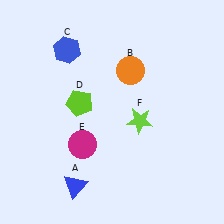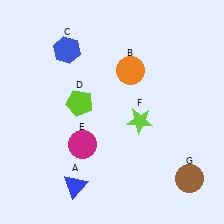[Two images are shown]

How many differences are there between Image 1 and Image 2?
There is 1 difference between the two images.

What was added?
A brown circle (G) was added in Image 2.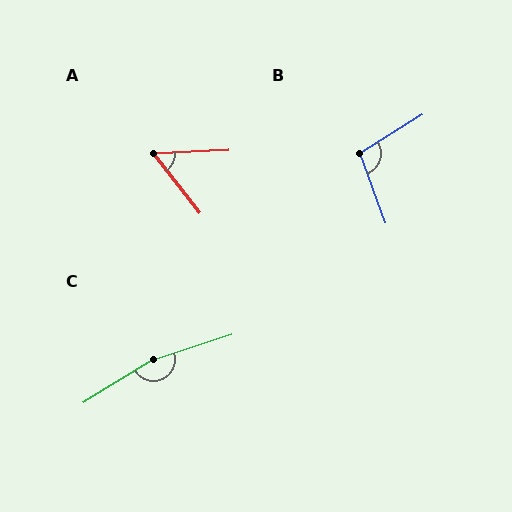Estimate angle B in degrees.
Approximately 102 degrees.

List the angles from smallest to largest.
A (55°), B (102°), C (167°).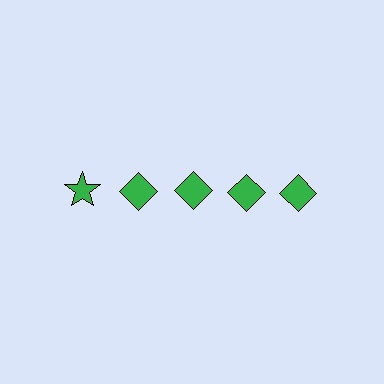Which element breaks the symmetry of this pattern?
The green star in the top row, leftmost column breaks the symmetry. All other shapes are green diamonds.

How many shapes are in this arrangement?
There are 5 shapes arranged in a grid pattern.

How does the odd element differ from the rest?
It has a different shape: star instead of diamond.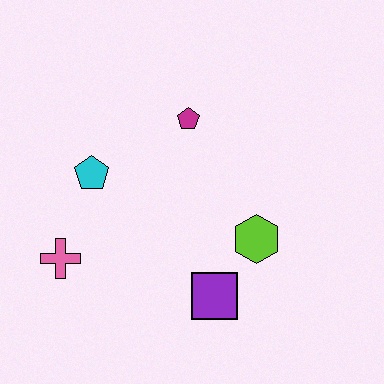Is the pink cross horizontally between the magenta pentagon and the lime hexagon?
No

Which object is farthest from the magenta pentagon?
The pink cross is farthest from the magenta pentagon.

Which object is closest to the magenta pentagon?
The cyan pentagon is closest to the magenta pentagon.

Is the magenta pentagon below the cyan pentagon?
No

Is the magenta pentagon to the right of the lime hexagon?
No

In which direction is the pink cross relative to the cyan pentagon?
The pink cross is below the cyan pentagon.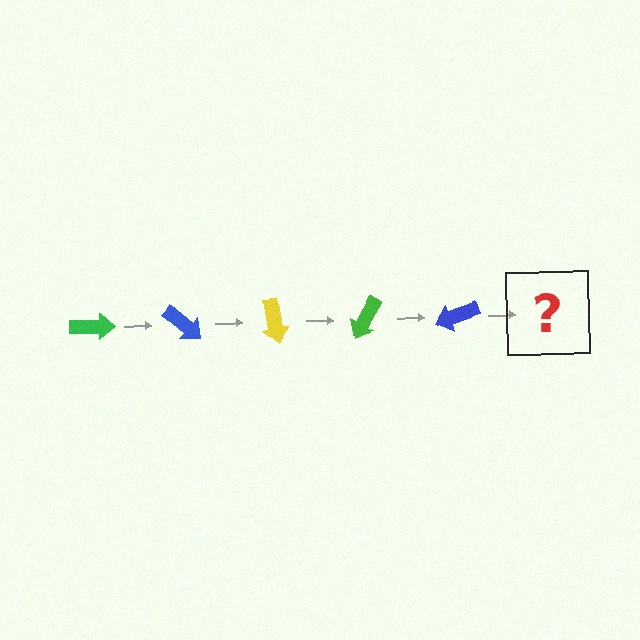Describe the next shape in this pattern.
It should be a yellow arrow, rotated 200 degrees from the start.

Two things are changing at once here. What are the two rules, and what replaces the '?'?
The two rules are that it rotates 40 degrees each step and the color cycles through green, blue, and yellow. The '?' should be a yellow arrow, rotated 200 degrees from the start.